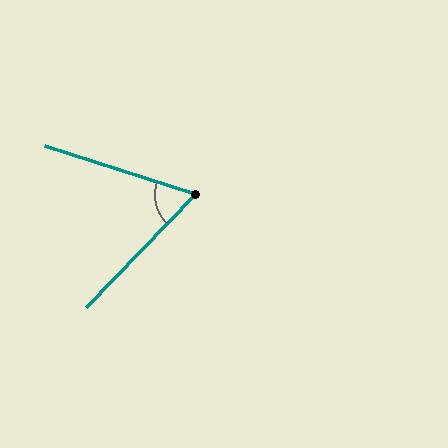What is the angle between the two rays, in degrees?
Approximately 64 degrees.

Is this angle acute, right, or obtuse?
It is acute.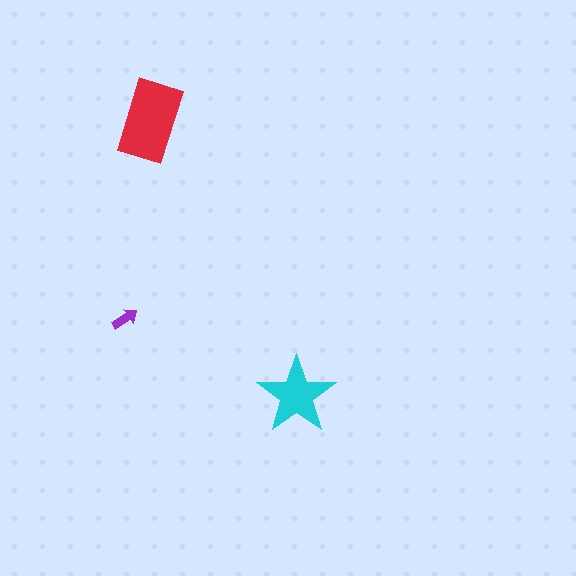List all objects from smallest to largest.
The purple arrow, the cyan star, the red rectangle.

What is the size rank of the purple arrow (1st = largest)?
3rd.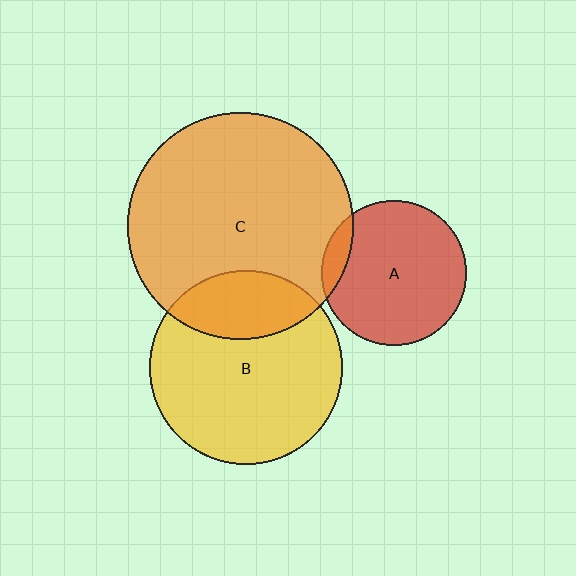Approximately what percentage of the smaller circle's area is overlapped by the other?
Approximately 25%.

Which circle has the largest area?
Circle C (orange).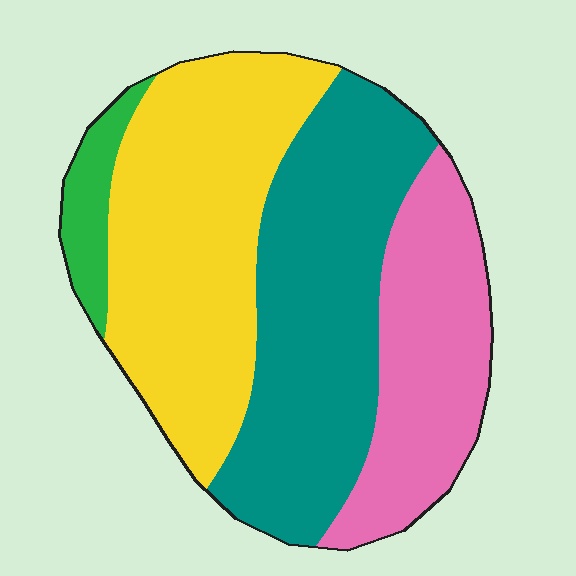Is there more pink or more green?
Pink.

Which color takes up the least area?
Green, at roughly 5%.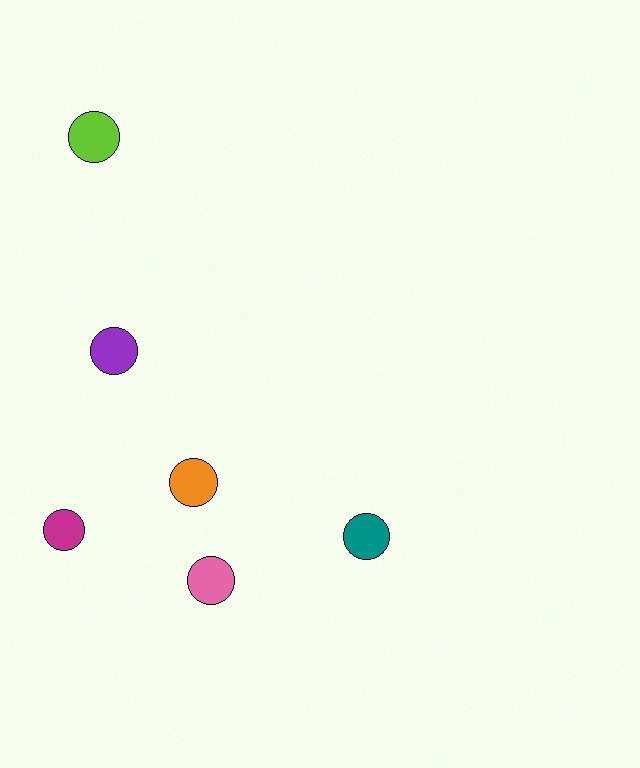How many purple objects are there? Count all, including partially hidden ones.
There is 1 purple object.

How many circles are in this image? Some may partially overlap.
There are 6 circles.